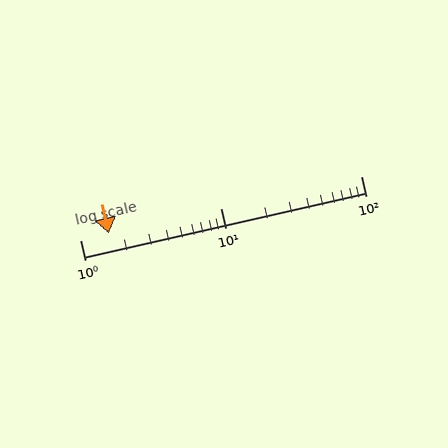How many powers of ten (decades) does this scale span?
The scale spans 2 decades, from 1 to 100.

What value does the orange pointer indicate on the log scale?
The pointer indicates approximately 1.6.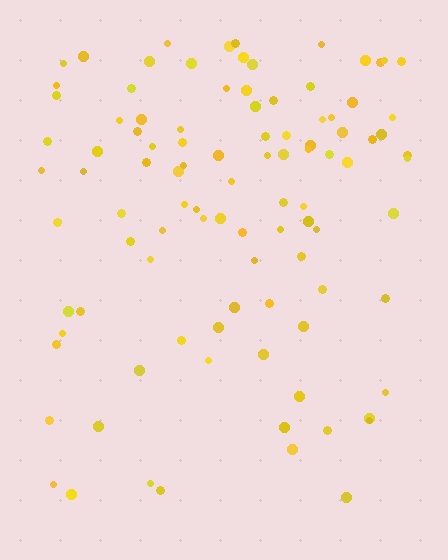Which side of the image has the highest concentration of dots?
The top.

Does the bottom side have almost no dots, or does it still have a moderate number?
Still a moderate number, just noticeably fewer than the top.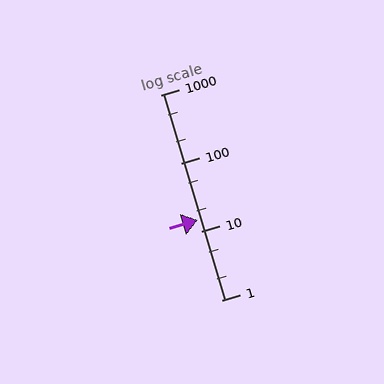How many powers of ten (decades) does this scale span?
The scale spans 3 decades, from 1 to 1000.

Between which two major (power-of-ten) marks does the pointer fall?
The pointer is between 10 and 100.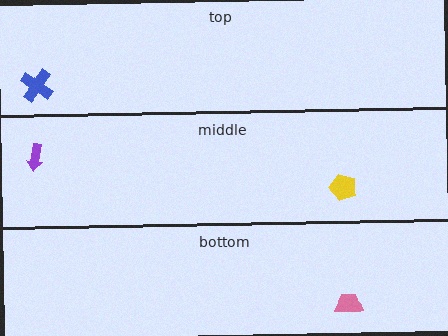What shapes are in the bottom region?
The pink trapezoid.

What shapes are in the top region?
The blue cross.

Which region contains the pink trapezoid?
The bottom region.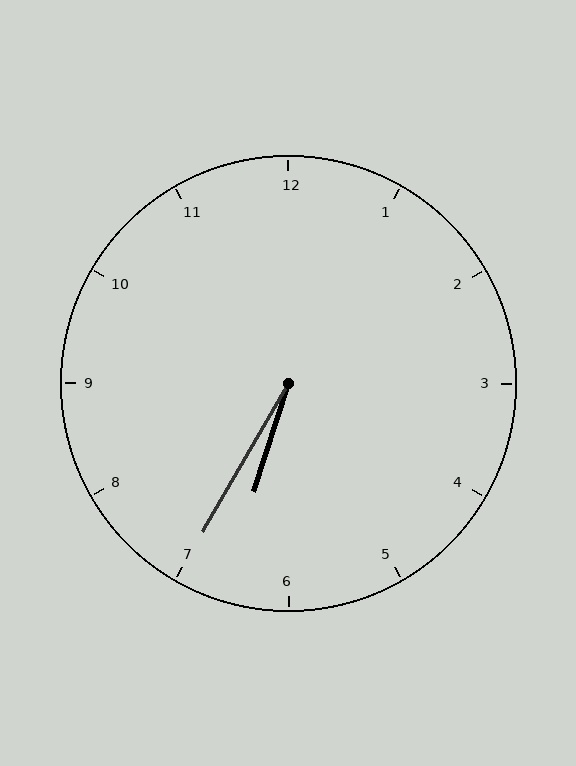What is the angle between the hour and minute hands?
Approximately 12 degrees.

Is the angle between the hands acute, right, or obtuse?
It is acute.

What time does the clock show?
6:35.